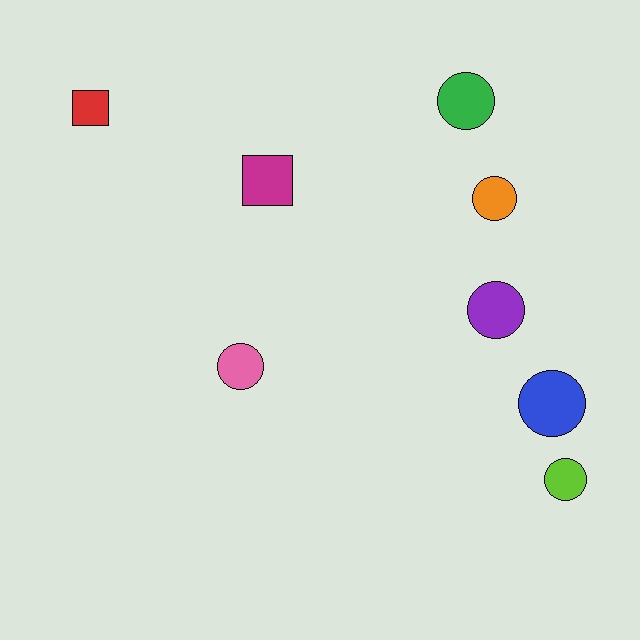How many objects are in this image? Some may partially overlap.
There are 8 objects.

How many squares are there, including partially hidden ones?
There are 2 squares.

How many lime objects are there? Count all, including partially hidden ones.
There is 1 lime object.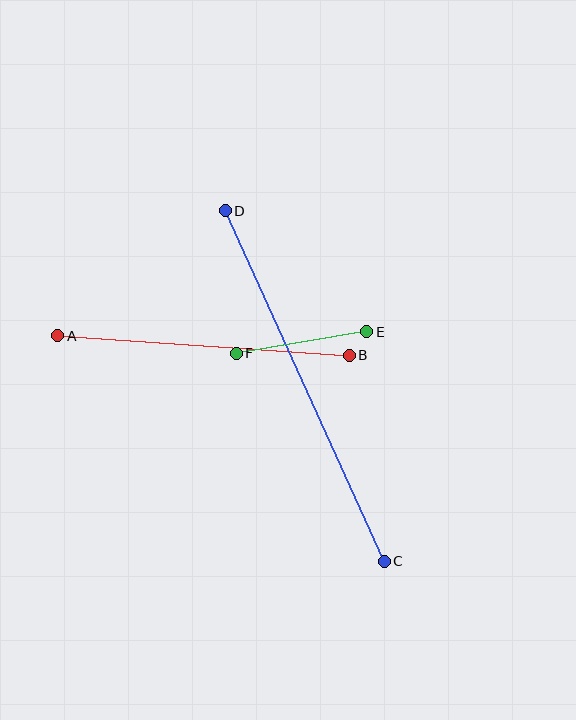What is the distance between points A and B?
The distance is approximately 292 pixels.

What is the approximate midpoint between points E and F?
The midpoint is at approximately (301, 342) pixels.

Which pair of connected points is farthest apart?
Points C and D are farthest apart.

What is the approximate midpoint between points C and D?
The midpoint is at approximately (305, 386) pixels.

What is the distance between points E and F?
The distance is approximately 132 pixels.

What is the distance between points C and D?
The distance is approximately 385 pixels.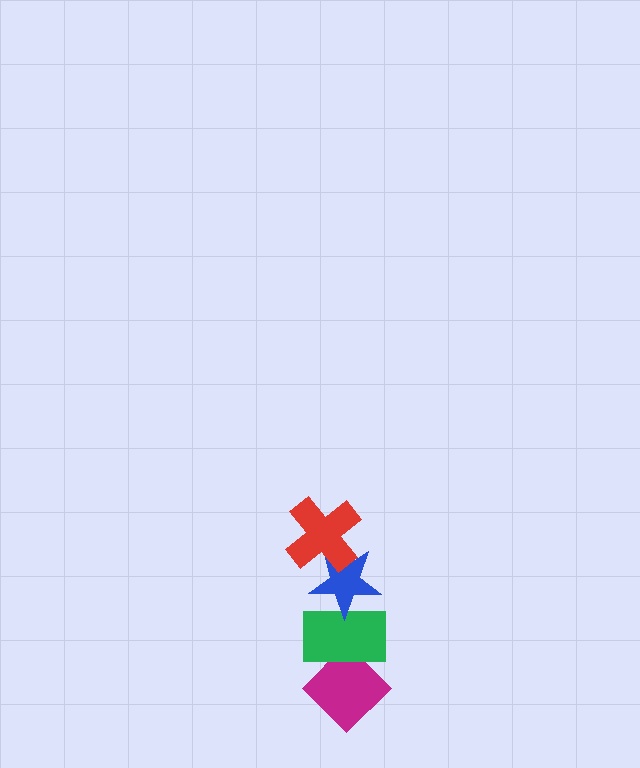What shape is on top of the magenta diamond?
The green rectangle is on top of the magenta diamond.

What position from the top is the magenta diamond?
The magenta diamond is 4th from the top.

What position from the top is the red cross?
The red cross is 1st from the top.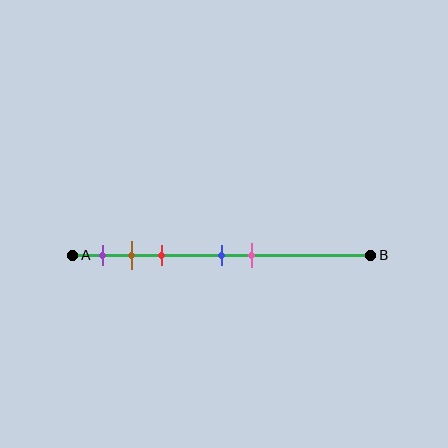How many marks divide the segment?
There are 5 marks dividing the segment.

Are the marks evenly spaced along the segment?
No, the marks are not evenly spaced.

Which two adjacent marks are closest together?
The brown and red marks are the closest adjacent pair.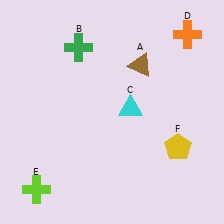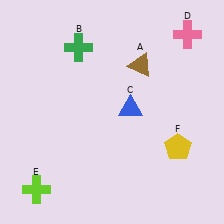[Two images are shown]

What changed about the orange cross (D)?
In Image 1, D is orange. In Image 2, it changed to pink.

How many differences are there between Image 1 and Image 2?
There are 2 differences between the two images.